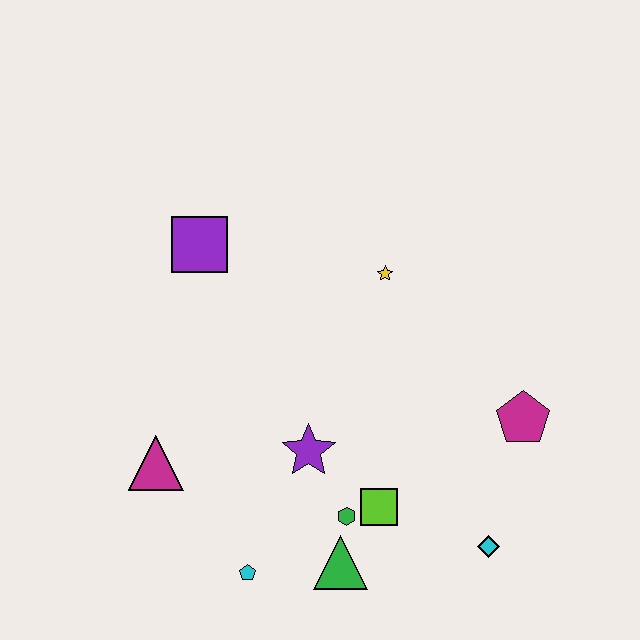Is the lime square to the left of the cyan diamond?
Yes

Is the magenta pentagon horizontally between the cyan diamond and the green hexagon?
No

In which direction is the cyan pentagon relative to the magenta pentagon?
The cyan pentagon is to the left of the magenta pentagon.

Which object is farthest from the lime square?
The purple square is farthest from the lime square.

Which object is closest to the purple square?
The yellow star is closest to the purple square.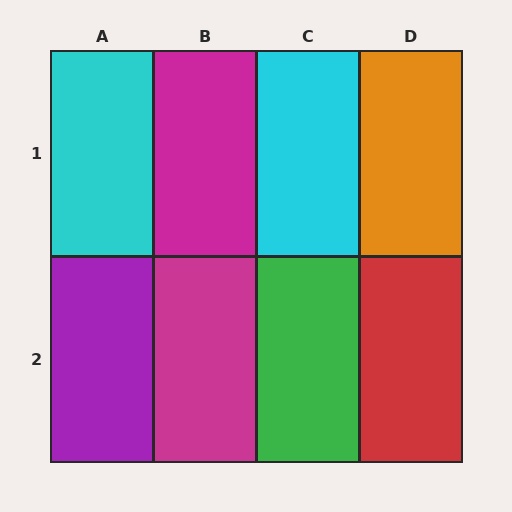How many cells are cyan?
2 cells are cyan.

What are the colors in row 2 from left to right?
Purple, magenta, green, red.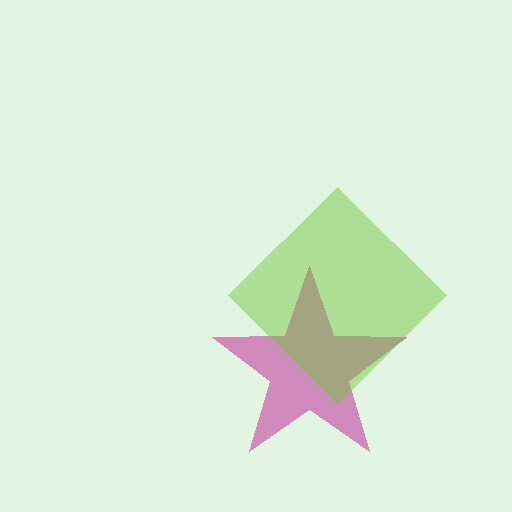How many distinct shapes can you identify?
There are 2 distinct shapes: a magenta star, a lime diamond.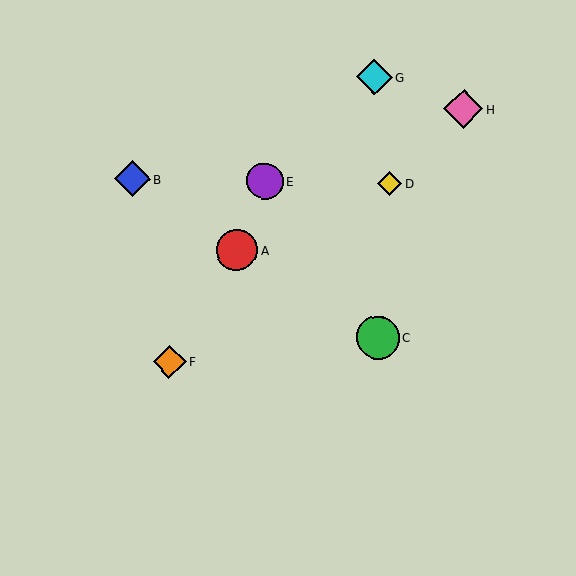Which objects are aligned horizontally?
Objects B, D, E are aligned horizontally.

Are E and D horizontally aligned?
Yes, both are at y≈181.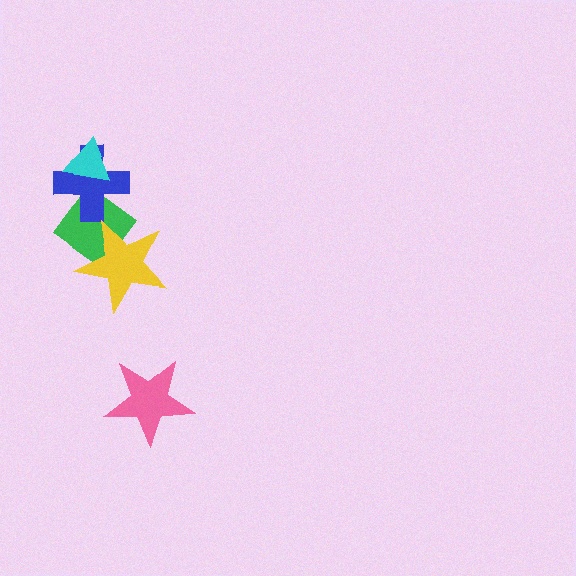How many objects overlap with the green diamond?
2 objects overlap with the green diamond.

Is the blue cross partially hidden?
Yes, it is partially covered by another shape.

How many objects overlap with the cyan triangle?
1 object overlaps with the cyan triangle.